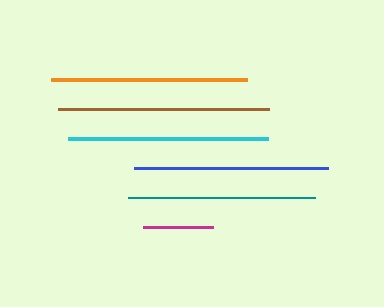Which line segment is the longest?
The brown line is the longest at approximately 211 pixels.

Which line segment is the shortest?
The magenta line is the shortest at approximately 70 pixels.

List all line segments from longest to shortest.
From longest to shortest: brown, cyan, orange, blue, teal, magenta.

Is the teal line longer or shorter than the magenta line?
The teal line is longer than the magenta line.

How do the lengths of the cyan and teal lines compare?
The cyan and teal lines are approximately the same length.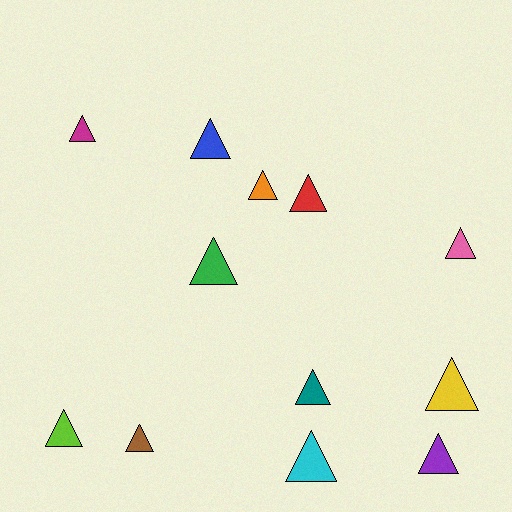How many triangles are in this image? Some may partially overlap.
There are 12 triangles.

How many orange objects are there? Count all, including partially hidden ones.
There is 1 orange object.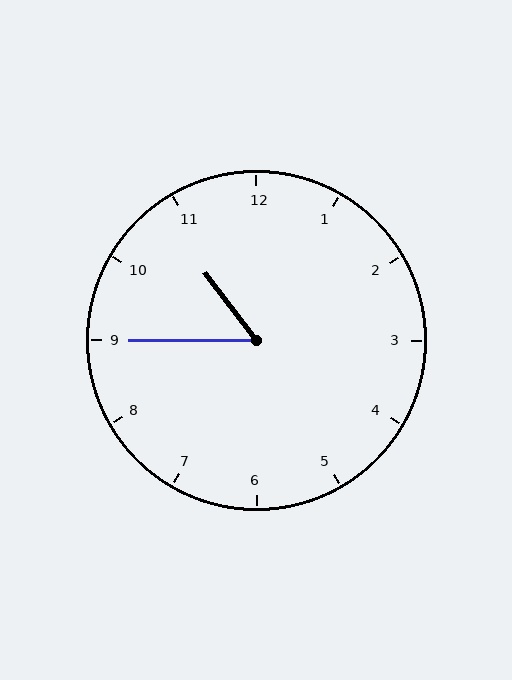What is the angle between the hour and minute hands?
Approximately 52 degrees.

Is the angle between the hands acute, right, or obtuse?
It is acute.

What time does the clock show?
10:45.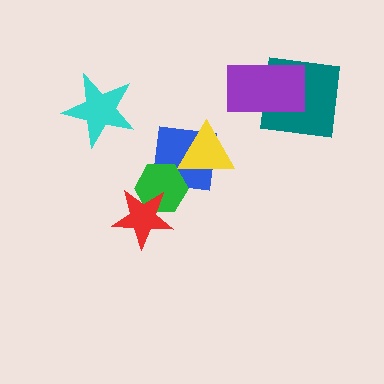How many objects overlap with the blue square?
2 objects overlap with the blue square.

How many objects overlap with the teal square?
1 object overlaps with the teal square.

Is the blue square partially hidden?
Yes, it is partially covered by another shape.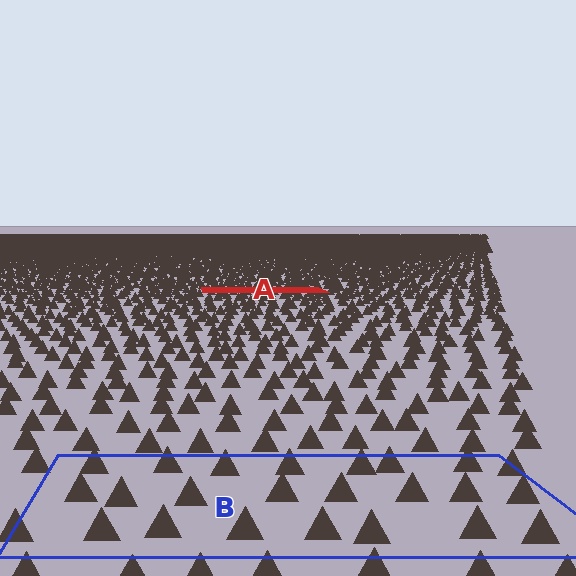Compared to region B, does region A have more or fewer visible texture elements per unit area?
Region A has more texture elements per unit area — they are packed more densely because it is farther away.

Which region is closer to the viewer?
Region B is closer. The texture elements there are larger and more spread out.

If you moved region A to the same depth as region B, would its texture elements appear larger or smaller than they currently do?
They would appear larger. At a closer depth, the same texture elements are projected at a bigger on-screen size.